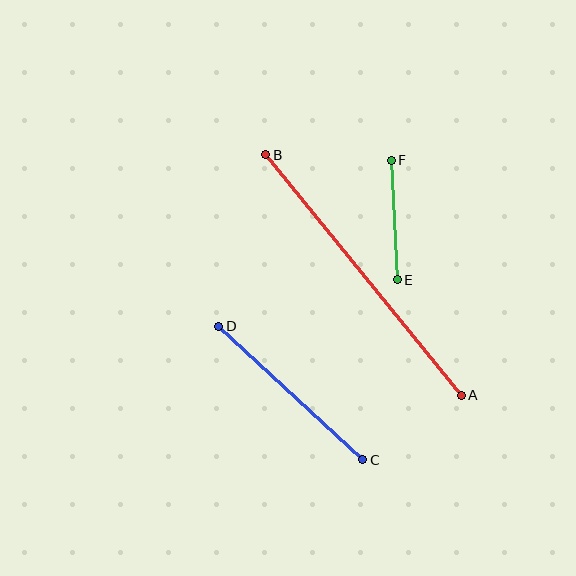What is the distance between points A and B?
The distance is approximately 310 pixels.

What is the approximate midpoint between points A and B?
The midpoint is at approximately (363, 275) pixels.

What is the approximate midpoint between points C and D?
The midpoint is at approximately (291, 393) pixels.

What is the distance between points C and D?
The distance is approximately 196 pixels.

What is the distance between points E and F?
The distance is approximately 120 pixels.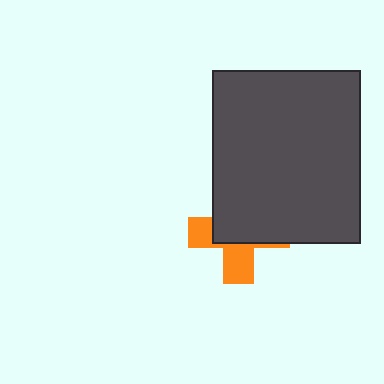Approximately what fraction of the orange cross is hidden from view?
Roughly 60% of the orange cross is hidden behind the dark gray rectangle.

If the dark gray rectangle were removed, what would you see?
You would see the complete orange cross.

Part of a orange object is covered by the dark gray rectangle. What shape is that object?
It is a cross.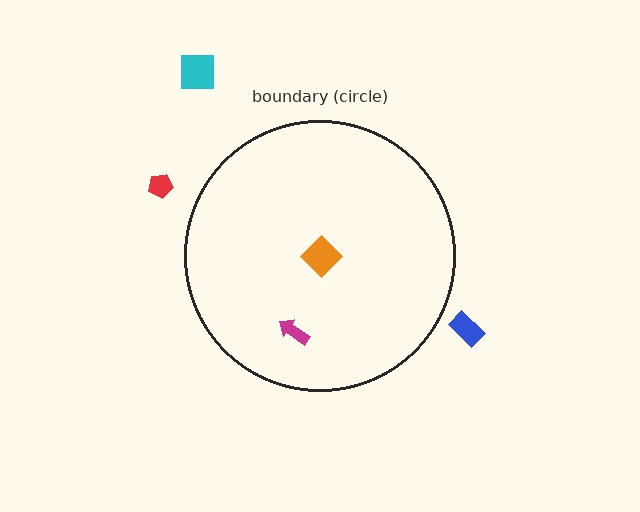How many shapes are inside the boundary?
2 inside, 3 outside.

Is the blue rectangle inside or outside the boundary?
Outside.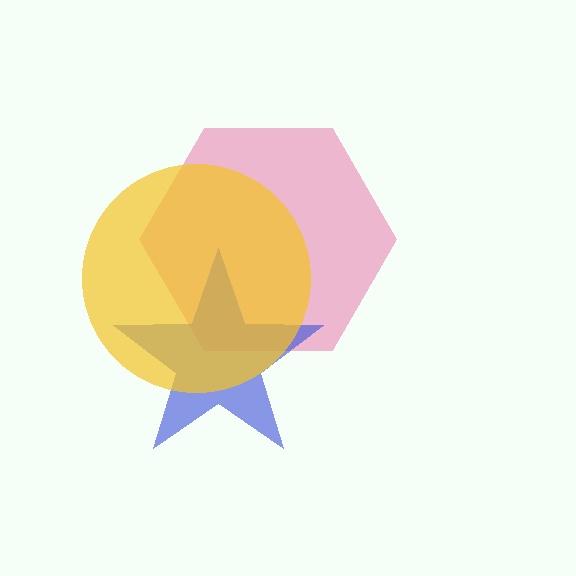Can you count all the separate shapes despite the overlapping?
Yes, there are 3 separate shapes.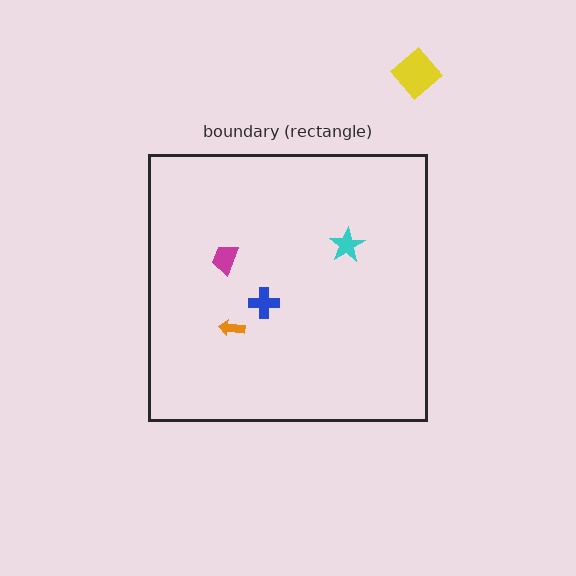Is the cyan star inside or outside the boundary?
Inside.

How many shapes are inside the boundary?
4 inside, 1 outside.